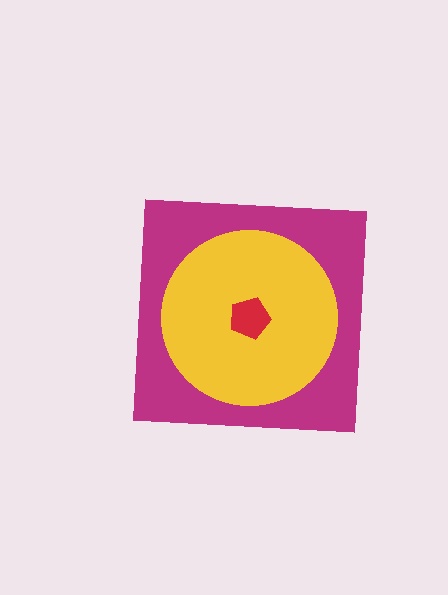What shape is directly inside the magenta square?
The yellow circle.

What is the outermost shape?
The magenta square.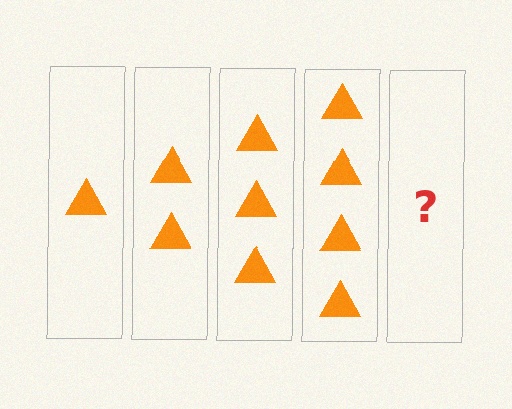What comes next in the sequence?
The next element should be 5 triangles.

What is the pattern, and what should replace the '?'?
The pattern is that each step adds one more triangle. The '?' should be 5 triangles.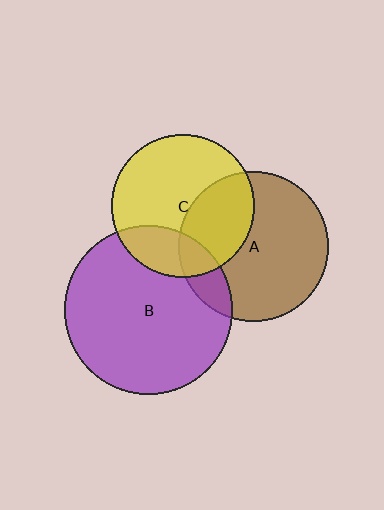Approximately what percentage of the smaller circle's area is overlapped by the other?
Approximately 15%.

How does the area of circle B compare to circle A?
Approximately 1.3 times.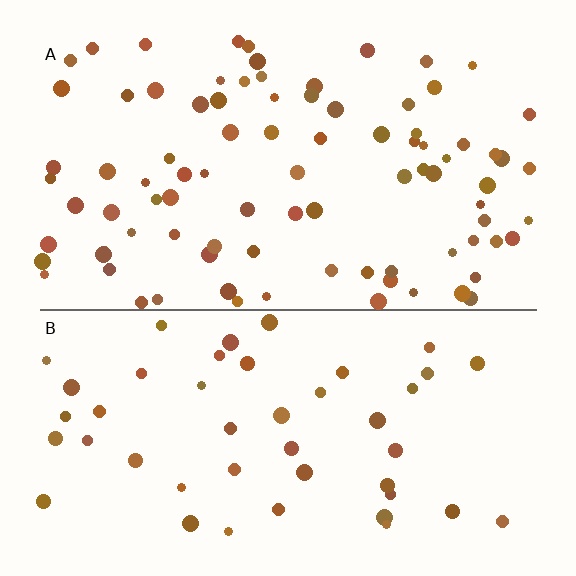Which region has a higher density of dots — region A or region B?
A (the top).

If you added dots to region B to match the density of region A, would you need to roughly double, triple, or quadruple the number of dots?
Approximately double.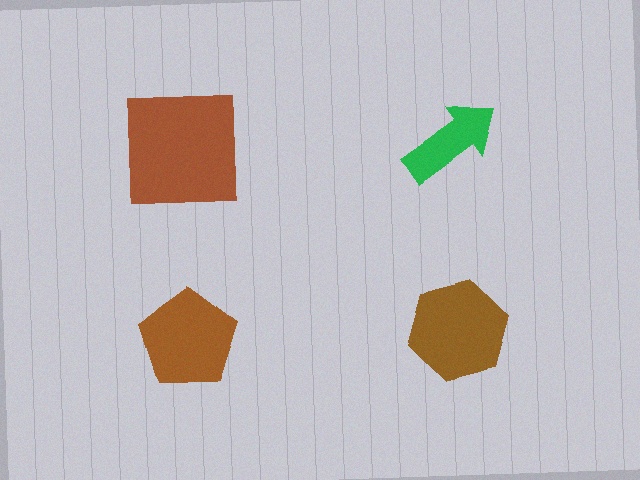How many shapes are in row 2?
2 shapes.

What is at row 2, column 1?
A brown pentagon.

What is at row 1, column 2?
A green arrow.